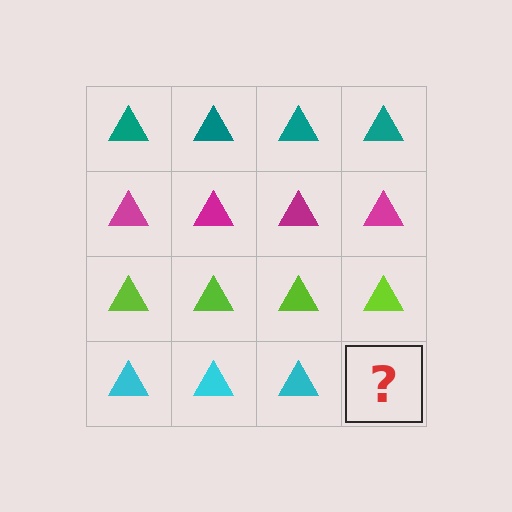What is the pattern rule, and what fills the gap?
The rule is that each row has a consistent color. The gap should be filled with a cyan triangle.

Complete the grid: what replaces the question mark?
The question mark should be replaced with a cyan triangle.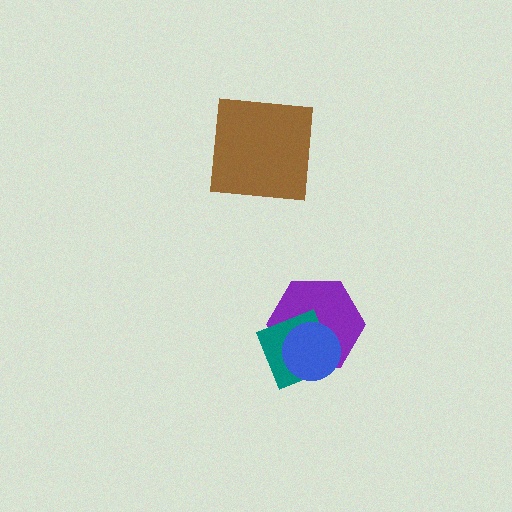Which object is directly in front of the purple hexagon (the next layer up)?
The teal diamond is directly in front of the purple hexagon.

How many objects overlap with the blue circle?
2 objects overlap with the blue circle.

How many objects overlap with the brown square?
0 objects overlap with the brown square.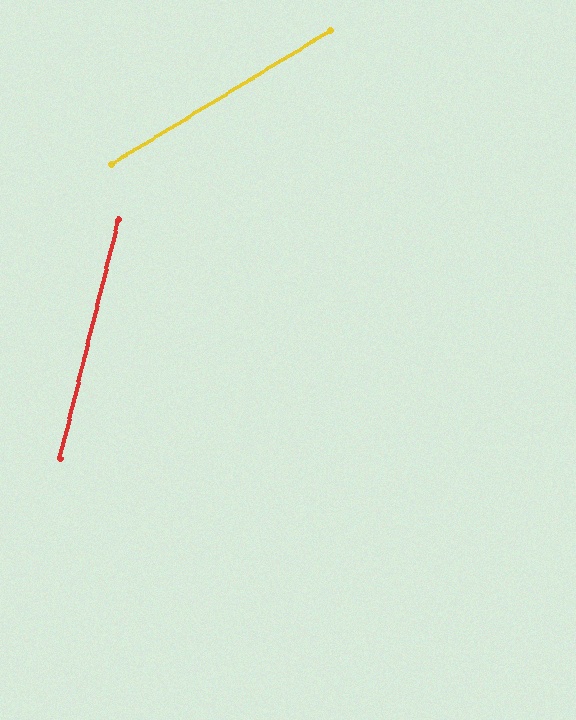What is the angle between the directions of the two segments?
Approximately 45 degrees.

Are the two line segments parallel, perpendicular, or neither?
Neither parallel nor perpendicular — they differ by about 45°.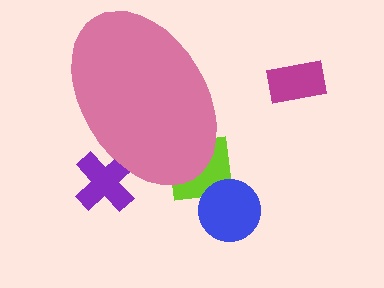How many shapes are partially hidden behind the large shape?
2 shapes are partially hidden.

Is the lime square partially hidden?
Yes, the lime square is partially hidden behind the pink ellipse.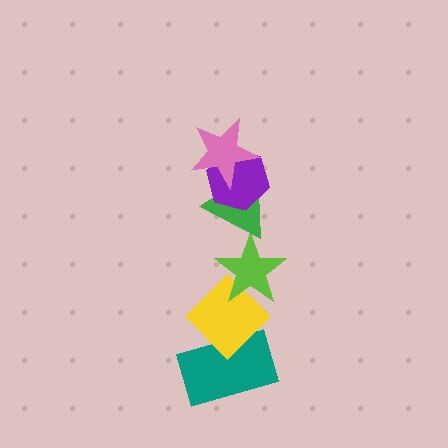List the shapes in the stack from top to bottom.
From top to bottom: the pink star, the purple hexagon, the green triangle, the lime star, the yellow diamond, the teal rectangle.